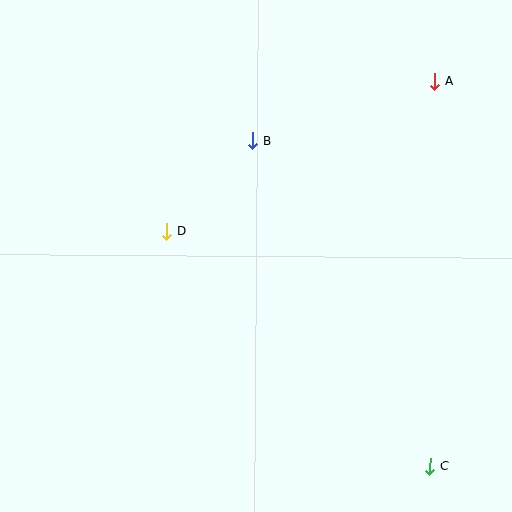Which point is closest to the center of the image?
Point D at (167, 232) is closest to the center.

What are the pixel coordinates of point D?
Point D is at (167, 232).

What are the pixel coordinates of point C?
Point C is at (430, 466).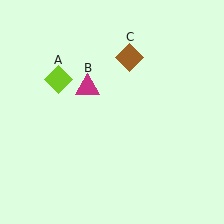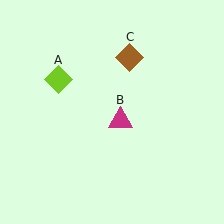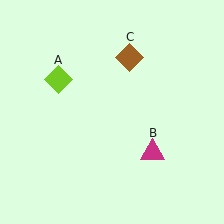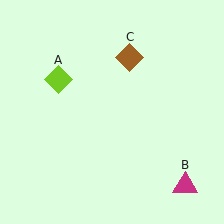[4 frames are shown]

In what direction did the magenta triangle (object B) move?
The magenta triangle (object B) moved down and to the right.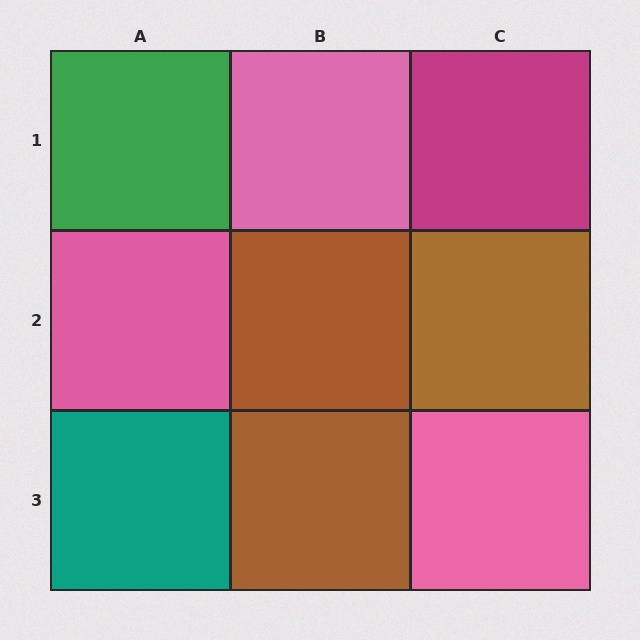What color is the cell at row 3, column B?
Brown.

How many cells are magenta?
1 cell is magenta.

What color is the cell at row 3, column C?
Pink.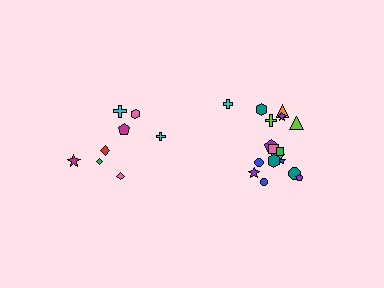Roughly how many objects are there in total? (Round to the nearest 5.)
Roughly 25 objects in total.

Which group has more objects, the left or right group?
The right group.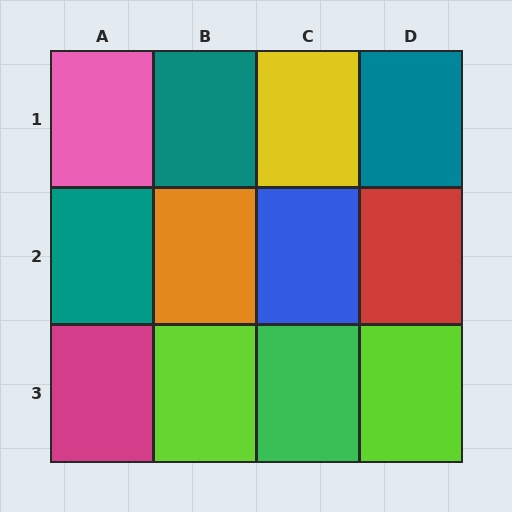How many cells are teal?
3 cells are teal.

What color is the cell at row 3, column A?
Magenta.